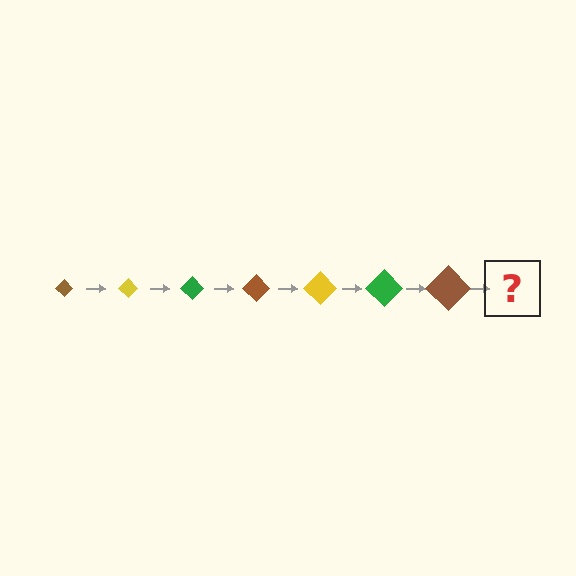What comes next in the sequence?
The next element should be a yellow diamond, larger than the previous one.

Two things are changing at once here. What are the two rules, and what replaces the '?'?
The two rules are that the diamond grows larger each step and the color cycles through brown, yellow, and green. The '?' should be a yellow diamond, larger than the previous one.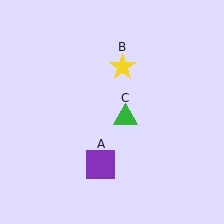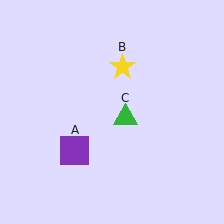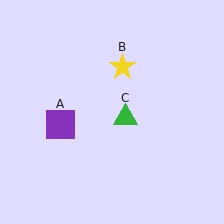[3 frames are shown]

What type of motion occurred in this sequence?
The purple square (object A) rotated clockwise around the center of the scene.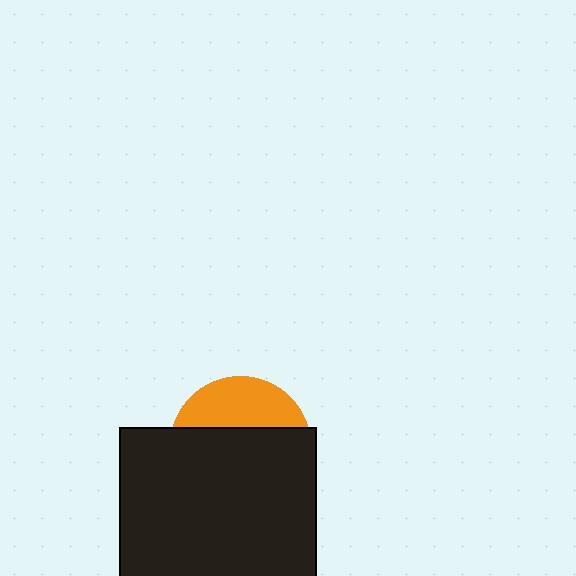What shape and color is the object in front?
The object in front is a black square.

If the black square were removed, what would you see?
You would see the complete orange circle.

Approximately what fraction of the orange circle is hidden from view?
Roughly 67% of the orange circle is hidden behind the black square.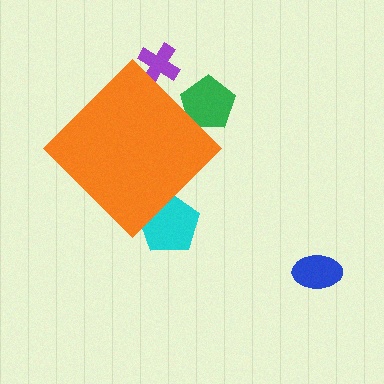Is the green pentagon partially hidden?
Yes, the green pentagon is partially hidden behind the orange diamond.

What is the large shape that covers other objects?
An orange diamond.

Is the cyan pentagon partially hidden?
Yes, the cyan pentagon is partially hidden behind the orange diamond.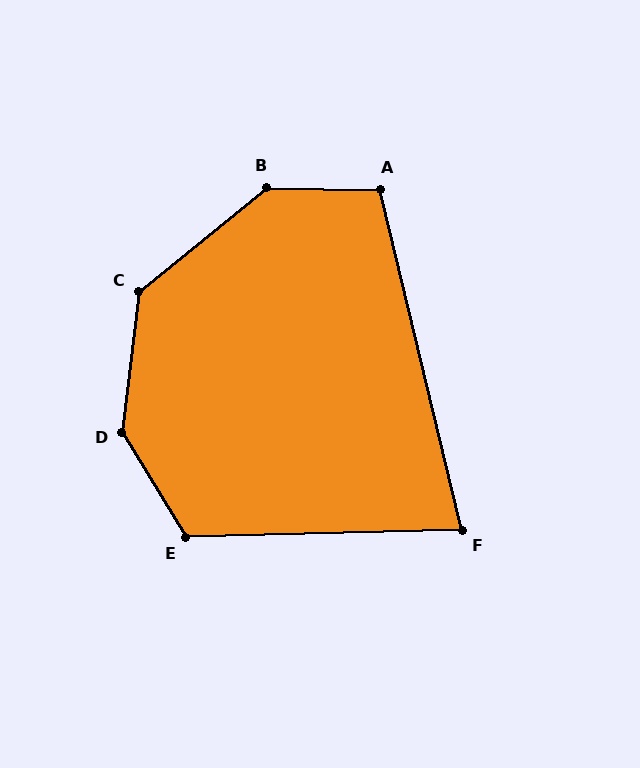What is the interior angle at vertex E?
Approximately 120 degrees (obtuse).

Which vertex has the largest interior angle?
D, at approximately 142 degrees.